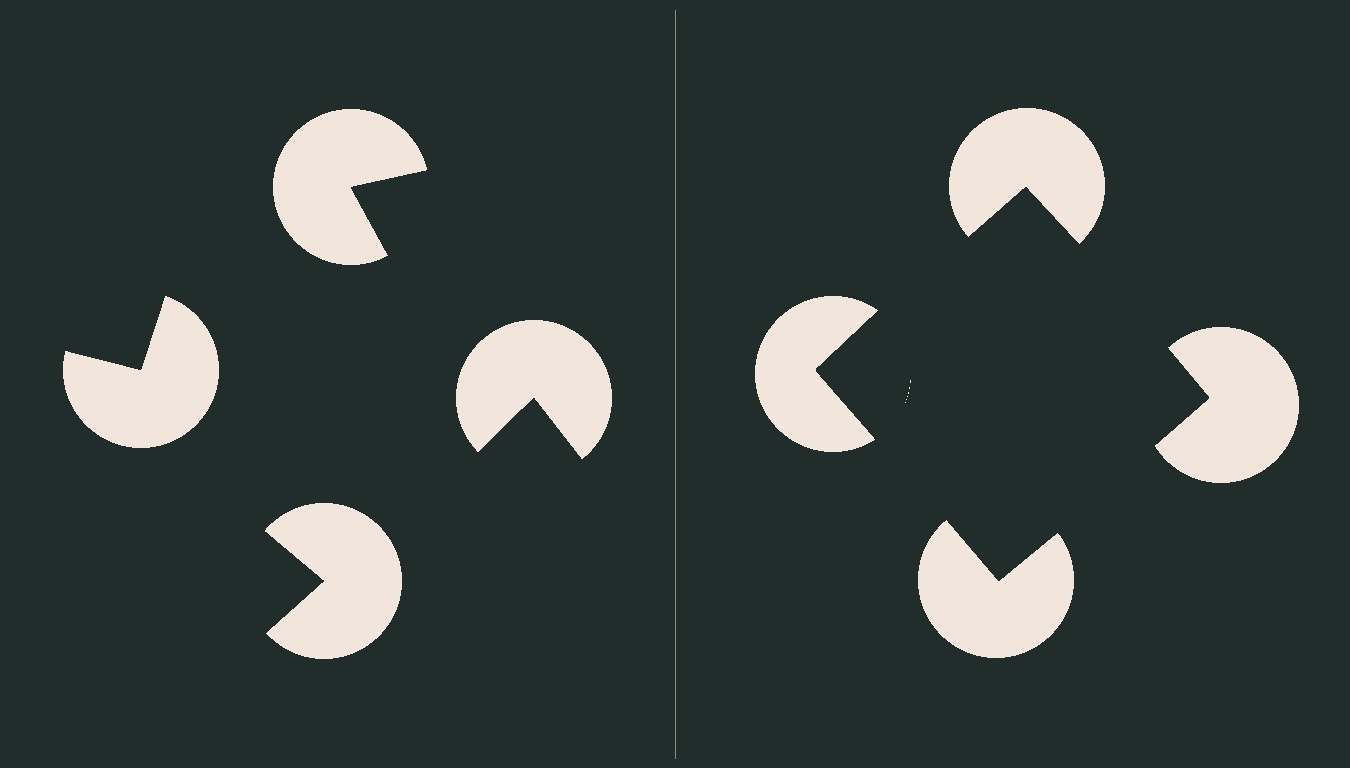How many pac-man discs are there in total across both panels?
8 — 4 on each side.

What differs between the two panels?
The pac-man discs are positioned identically on both sides; only the wedge orientations differ. On the right they align to a square; on the left they are misaligned.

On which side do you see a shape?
An illusory square appears on the right side. On the left side the wedge cuts are rotated, so no coherent shape forms.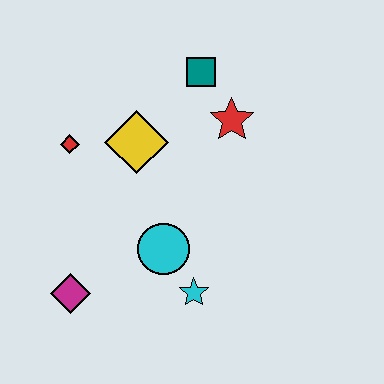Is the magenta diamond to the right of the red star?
No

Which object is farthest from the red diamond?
The cyan star is farthest from the red diamond.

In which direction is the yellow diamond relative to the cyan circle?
The yellow diamond is above the cyan circle.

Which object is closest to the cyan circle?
The cyan star is closest to the cyan circle.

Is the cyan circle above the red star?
No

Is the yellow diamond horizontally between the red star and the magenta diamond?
Yes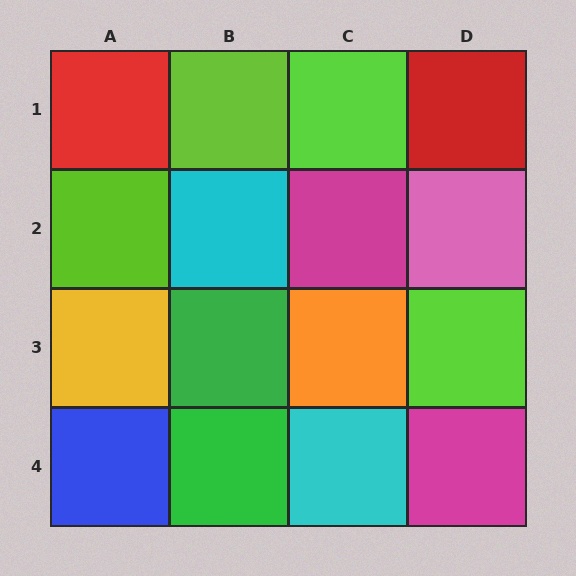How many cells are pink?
1 cell is pink.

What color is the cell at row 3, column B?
Green.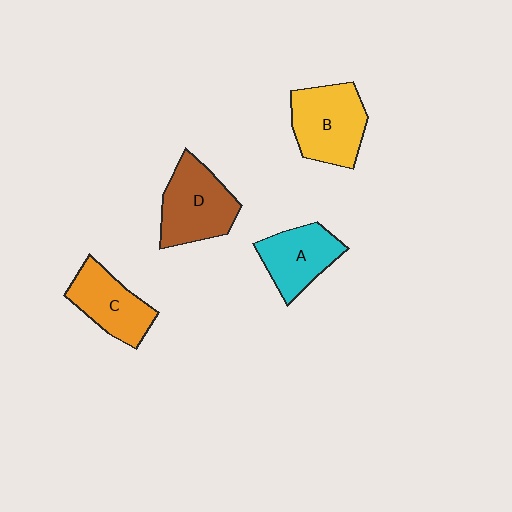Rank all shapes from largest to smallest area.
From largest to smallest: B (yellow), D (brown), C (orange), A (cyan).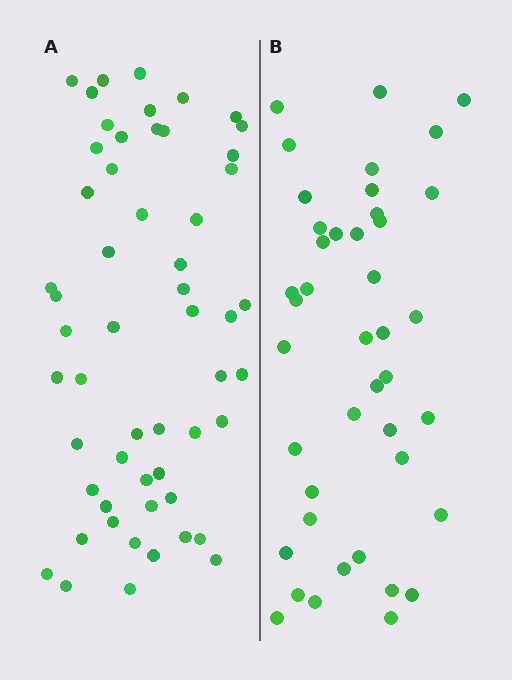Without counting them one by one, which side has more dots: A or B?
Region A (the left region) has more dots.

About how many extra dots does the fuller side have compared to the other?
Region A has approximately 15 more dots than region B.